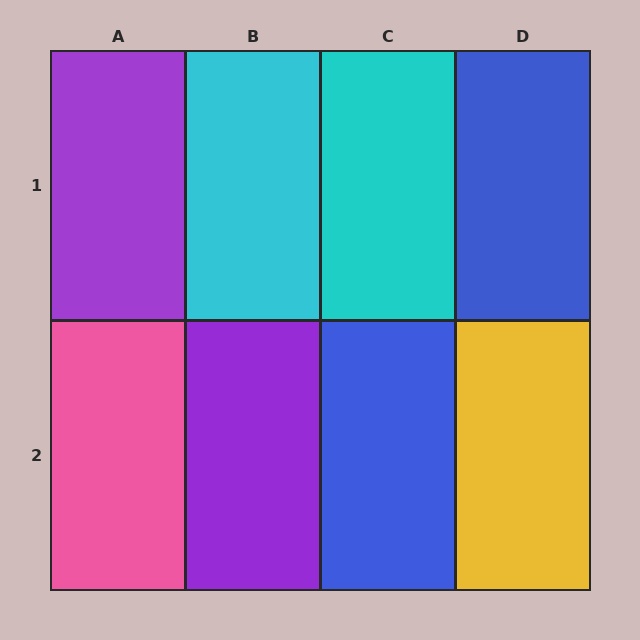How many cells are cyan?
2 cells are cyan.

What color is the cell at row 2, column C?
Blue.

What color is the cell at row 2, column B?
Purple.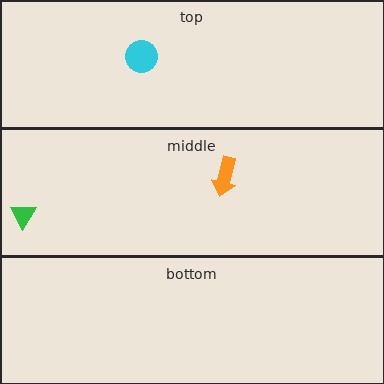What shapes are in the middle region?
The green triangle, the orange arrow.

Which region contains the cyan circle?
The top region.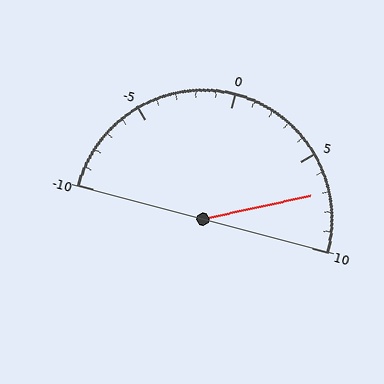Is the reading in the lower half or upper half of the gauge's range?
The reading is in the upper half of the range (-10 to 10).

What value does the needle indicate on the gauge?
The needle indicates approximately 7.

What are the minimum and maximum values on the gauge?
The gauge ranges from -10 to 10.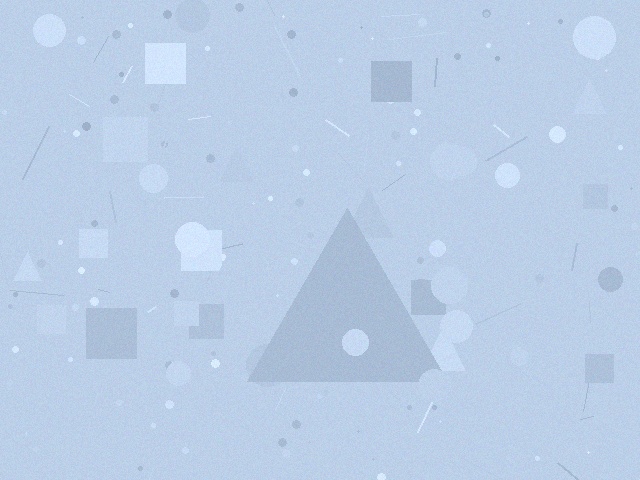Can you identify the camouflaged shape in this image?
The camouflaged shape is a triangle.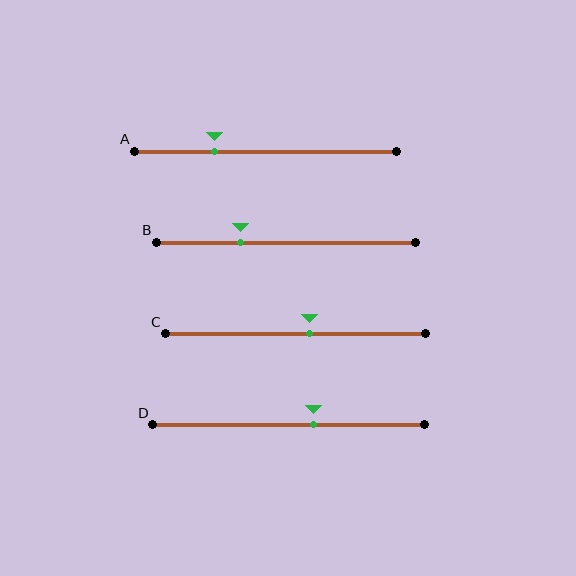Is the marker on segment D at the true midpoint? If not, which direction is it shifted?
No, the marker on segment D is shifted to the right by about 9% of the segment length.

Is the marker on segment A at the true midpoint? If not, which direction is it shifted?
No, the marker on segment A is shifted to the left by about 20% of the segment length.